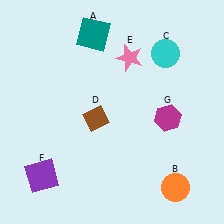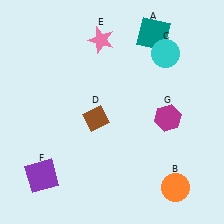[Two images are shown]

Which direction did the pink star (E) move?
The pink star (E) moved left.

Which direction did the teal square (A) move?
The teal square (A) moved right.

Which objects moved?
The objects that moved are: the teal square (A), the pink star (E).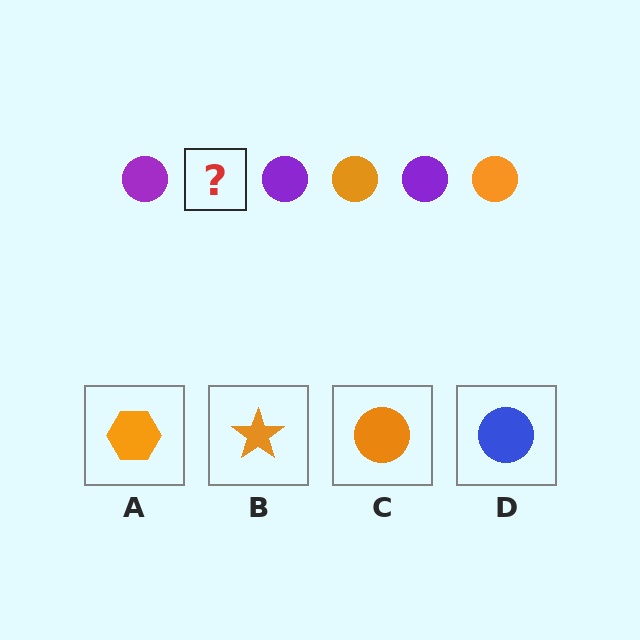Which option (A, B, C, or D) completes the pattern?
C.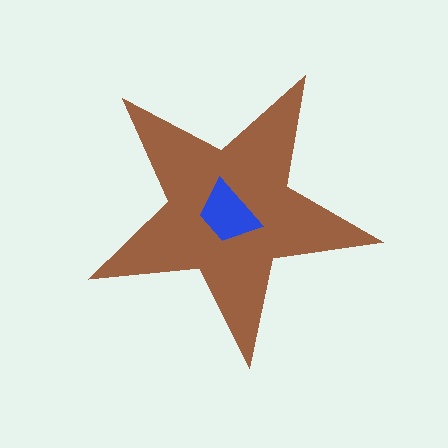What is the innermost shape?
The blue trapezoid.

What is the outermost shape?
The brown star.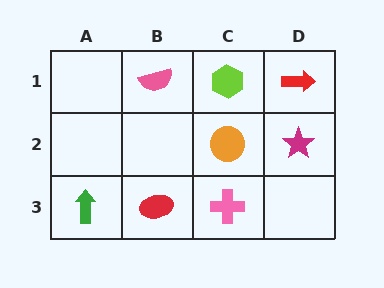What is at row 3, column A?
A green arrow.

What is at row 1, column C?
A lime hexagon.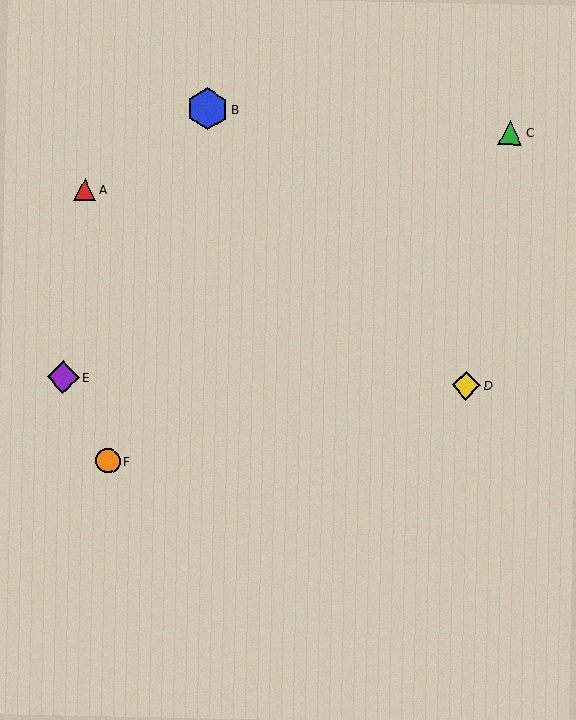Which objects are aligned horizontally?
Objects D, E are aligned horizontally.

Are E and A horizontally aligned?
No, E is at y≈377 and A is at y≈189.